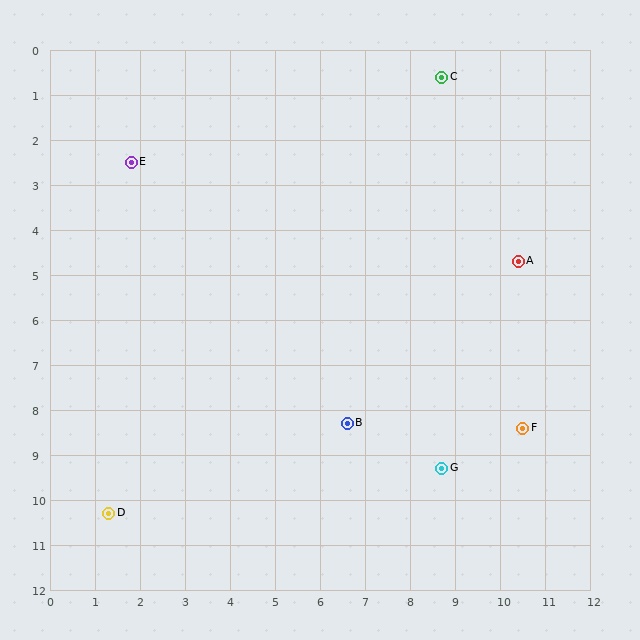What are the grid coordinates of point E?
Point E is at approximately (1.8, 2.5).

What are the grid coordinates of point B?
Point B is at approximately (6.6, 8.3).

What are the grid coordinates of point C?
Point C is at approximately (8.7, 0.6).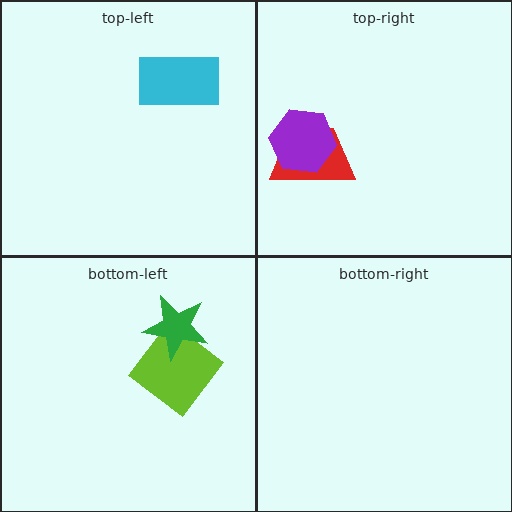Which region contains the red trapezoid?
The top-right region.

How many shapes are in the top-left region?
1.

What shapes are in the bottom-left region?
The lime diamond, the green star.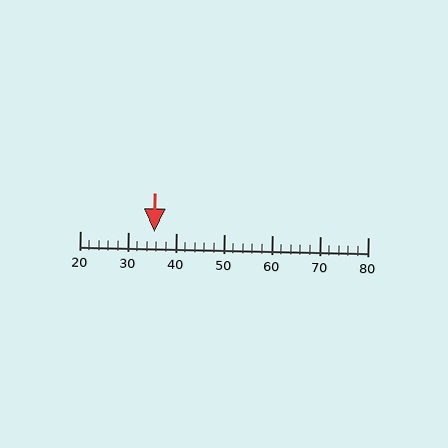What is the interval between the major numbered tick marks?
The major tick marks are spaced 10 units apart.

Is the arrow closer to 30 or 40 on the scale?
The arrow is closer to 40.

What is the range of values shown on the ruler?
The ruler shows values from 20 to 80.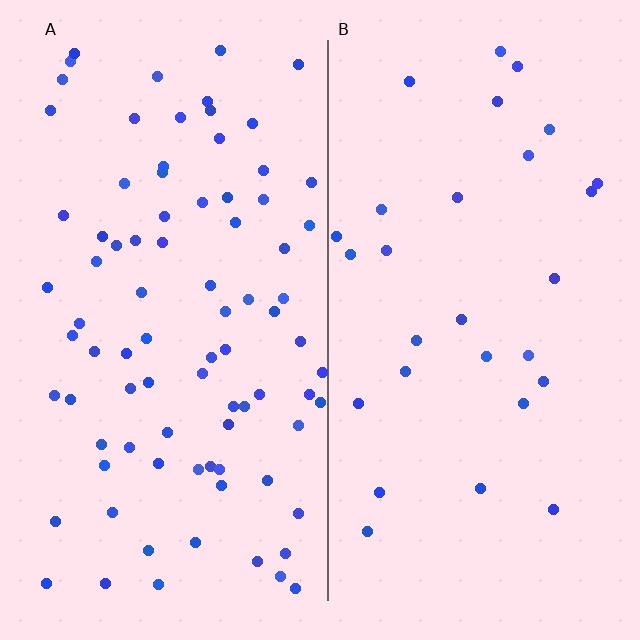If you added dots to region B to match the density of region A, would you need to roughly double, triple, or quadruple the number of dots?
Approximately triple.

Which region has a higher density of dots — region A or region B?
A (the left).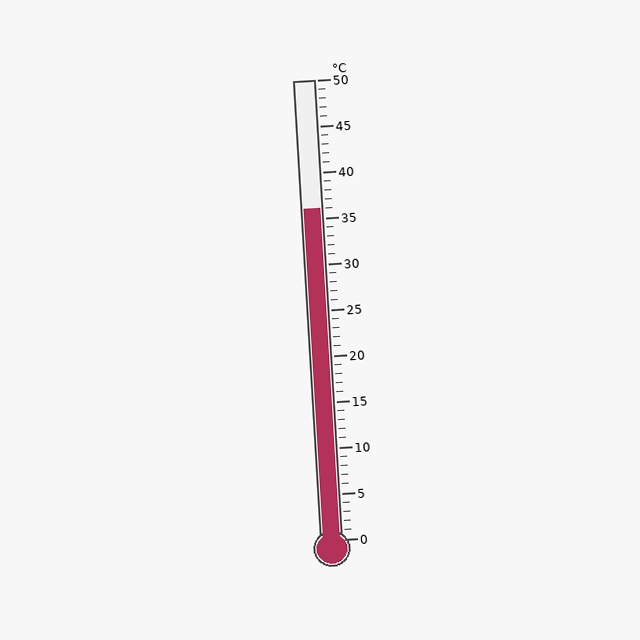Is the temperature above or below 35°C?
The temperature is above 35°C.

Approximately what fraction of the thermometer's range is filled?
The thermometer is filled to approximately 70% of its range.